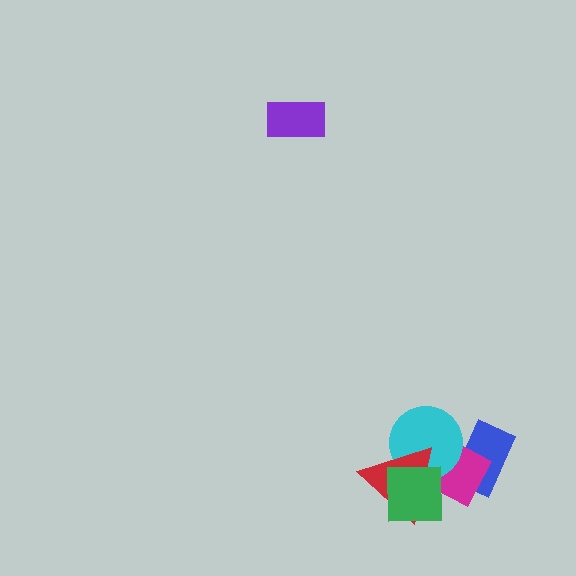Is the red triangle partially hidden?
Yes, it is partially covered by another shape.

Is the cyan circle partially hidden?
Yes, it is partially covered by another shape.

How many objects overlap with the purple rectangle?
0 objects overlap with the purple rectangle.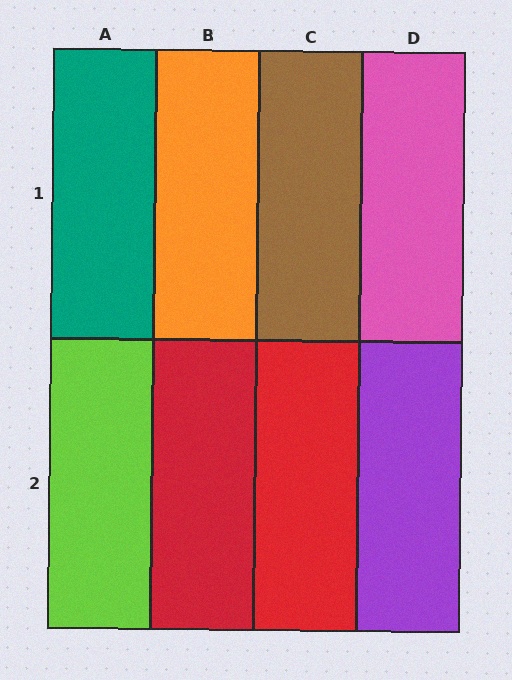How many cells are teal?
1 cell is teal.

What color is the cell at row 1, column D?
Pink.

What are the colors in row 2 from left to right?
Lime, red, red, purple.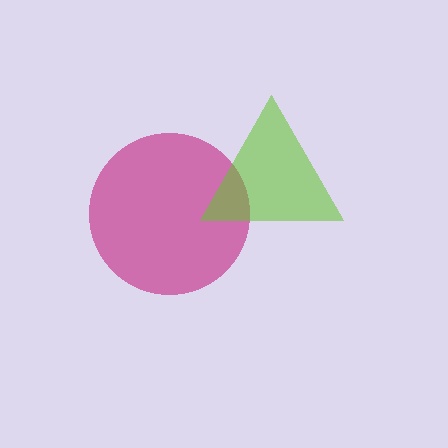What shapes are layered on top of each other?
The layered shapes are: a magenta circle, a lime triangle.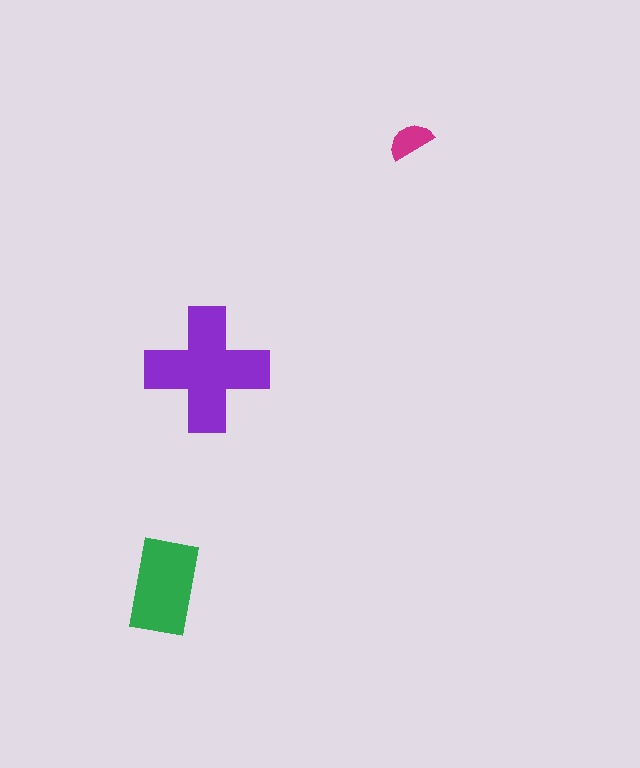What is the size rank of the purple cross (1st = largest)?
1st.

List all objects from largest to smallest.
The purple cross, the green rectangle, the magenta semicircle.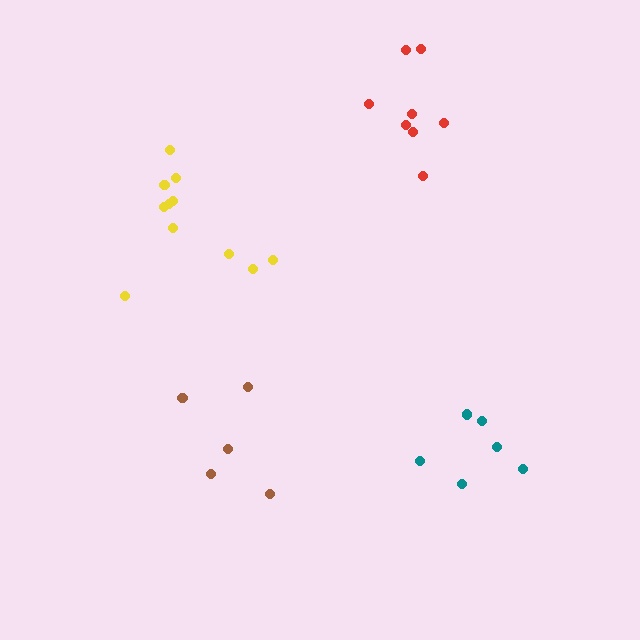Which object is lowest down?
The brown cluster is bottommost.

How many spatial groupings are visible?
There are 4 spatial groupings.